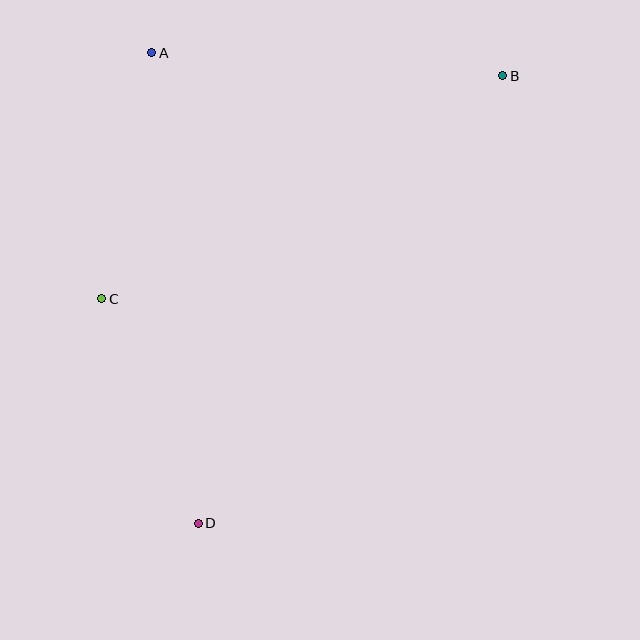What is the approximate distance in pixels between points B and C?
The distance between B and C is approximately 459 pixels.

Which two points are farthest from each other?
Points B and D are farthest from each other.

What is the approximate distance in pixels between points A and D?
The distance between A and D is approximately 473 pixels.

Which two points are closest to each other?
Points C and D are closest to each other.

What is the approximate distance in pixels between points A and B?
The distance between A and B is approximately 352 pixels.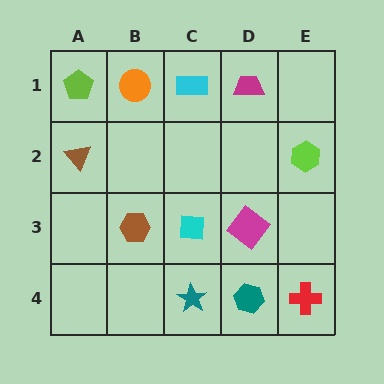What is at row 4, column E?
A red cross.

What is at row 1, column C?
A cyan rectangle.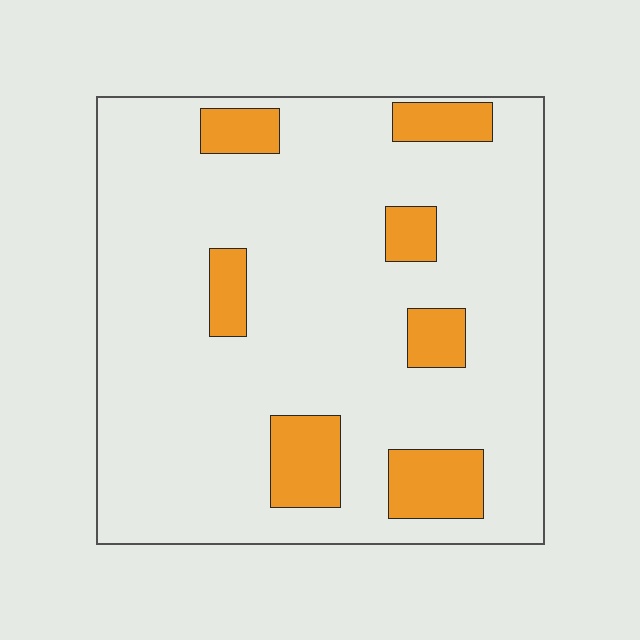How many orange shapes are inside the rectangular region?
7.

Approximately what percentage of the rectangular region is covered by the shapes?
Approximately 15%.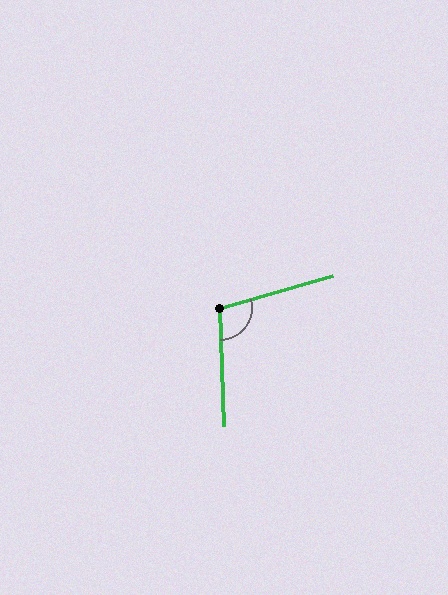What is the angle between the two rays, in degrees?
Approximately 104 degrees.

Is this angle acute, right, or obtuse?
It is obtuse.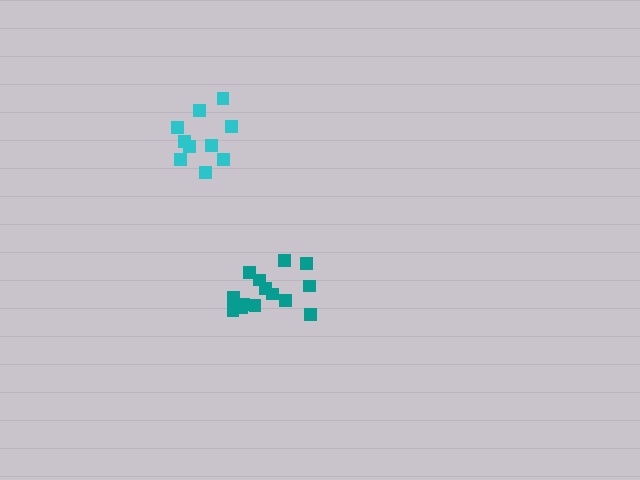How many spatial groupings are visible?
There are 2 spatial groupings.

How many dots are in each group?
Group 1: 10 dots, Group 2: 14 dots (24 total).